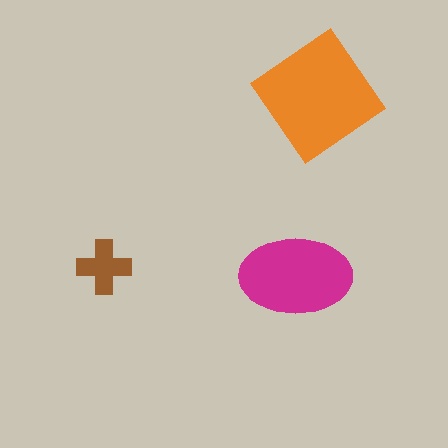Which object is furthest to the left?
The brown cross is leftmost.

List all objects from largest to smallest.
The orange diamond, the magenta ellipse, the brown cross.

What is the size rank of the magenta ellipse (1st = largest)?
2nd.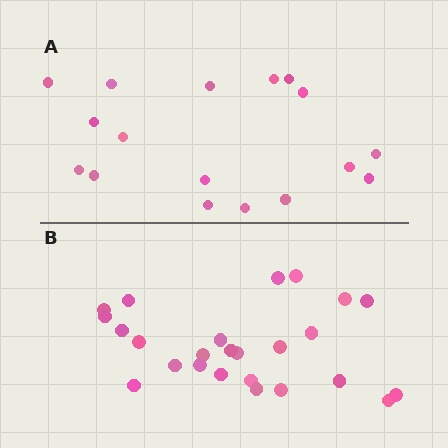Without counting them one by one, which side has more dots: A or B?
Region B (the bottom region) has more dots.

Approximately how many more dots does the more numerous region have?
Region B has roughly 8 or so more dots than region A.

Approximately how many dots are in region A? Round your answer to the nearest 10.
About 20 dots. (The exact count is 17, which rounds to 20.)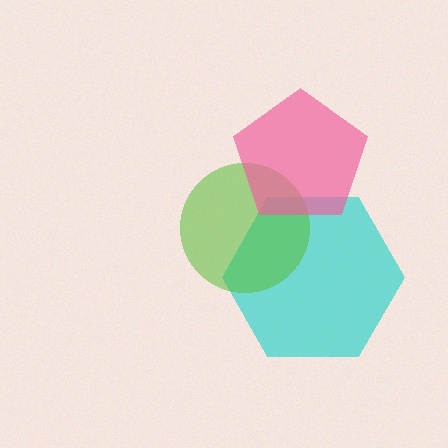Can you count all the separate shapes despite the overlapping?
Yes, there are 3 separate shapes.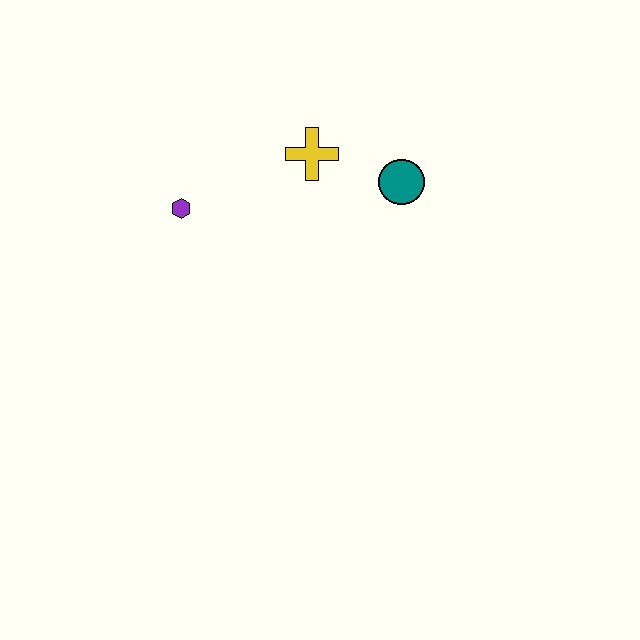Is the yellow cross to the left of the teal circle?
Yes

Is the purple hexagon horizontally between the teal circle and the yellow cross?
No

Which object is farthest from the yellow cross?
The purple hexagon is farthest from the yellow cross.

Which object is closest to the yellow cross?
The teal circle is closest to the yellow cross.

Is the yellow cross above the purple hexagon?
Yes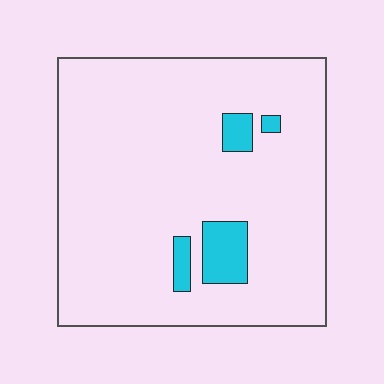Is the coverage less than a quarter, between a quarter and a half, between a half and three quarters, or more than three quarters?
Less than a quarter.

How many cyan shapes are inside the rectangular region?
4.